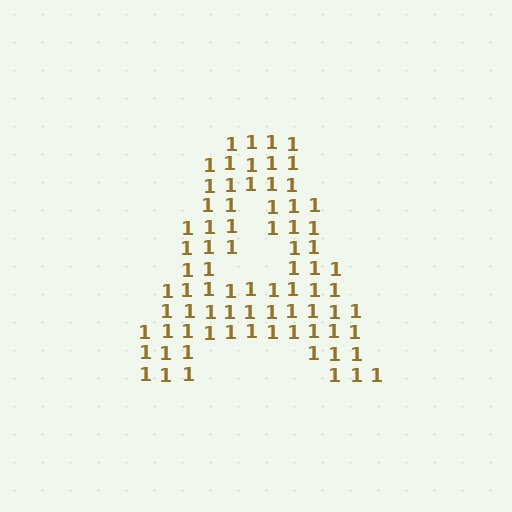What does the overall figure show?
The overall figure shows the letter A.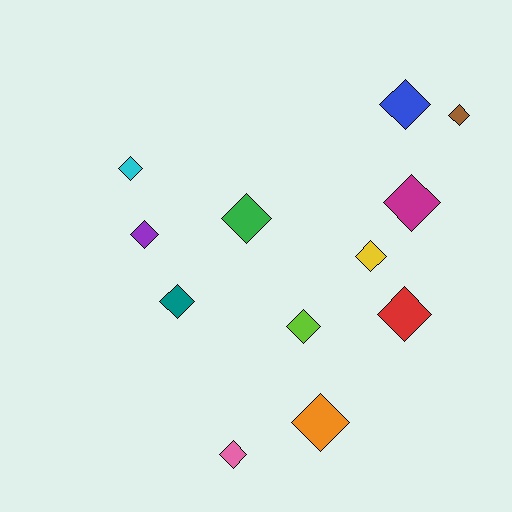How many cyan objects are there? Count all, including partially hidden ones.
There is 1 cyan object.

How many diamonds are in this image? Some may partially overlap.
There are 12 diamonds.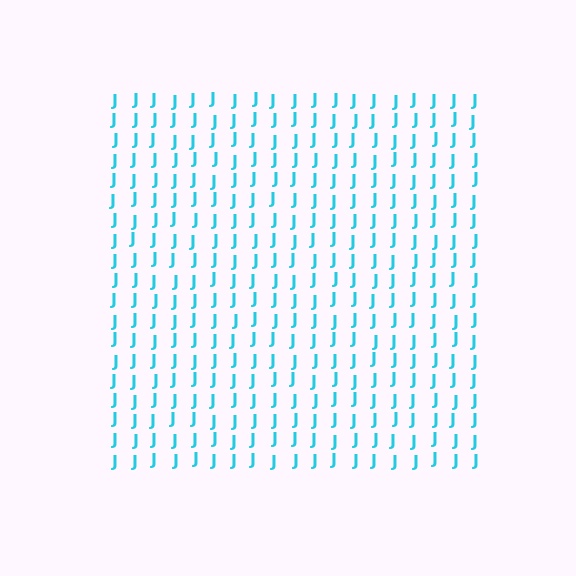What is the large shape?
The large shape is a square.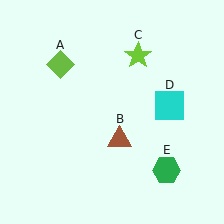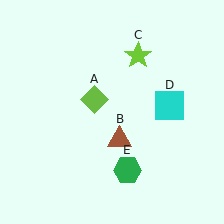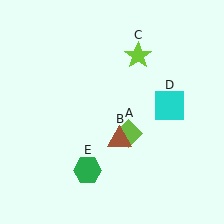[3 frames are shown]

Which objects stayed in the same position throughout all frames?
Brown triangle (object B) and lime star (object C) and cyan square (object D) remained stationary.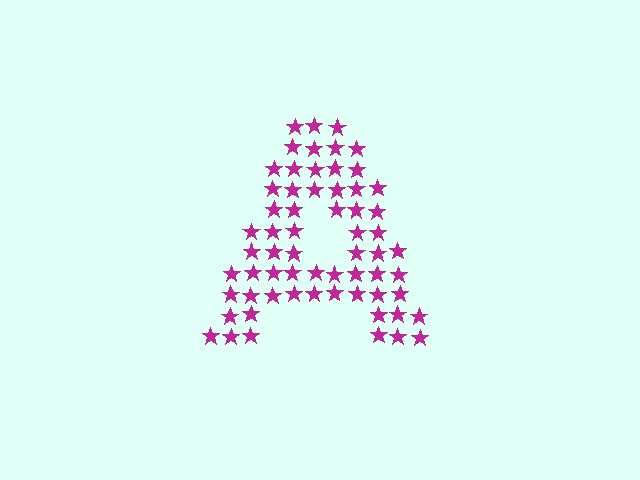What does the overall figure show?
The overall figure shows the letter A.